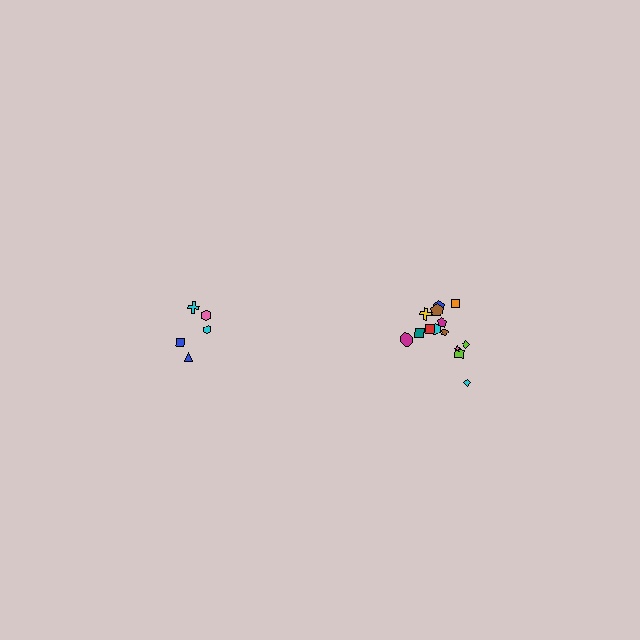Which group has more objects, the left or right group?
The right group.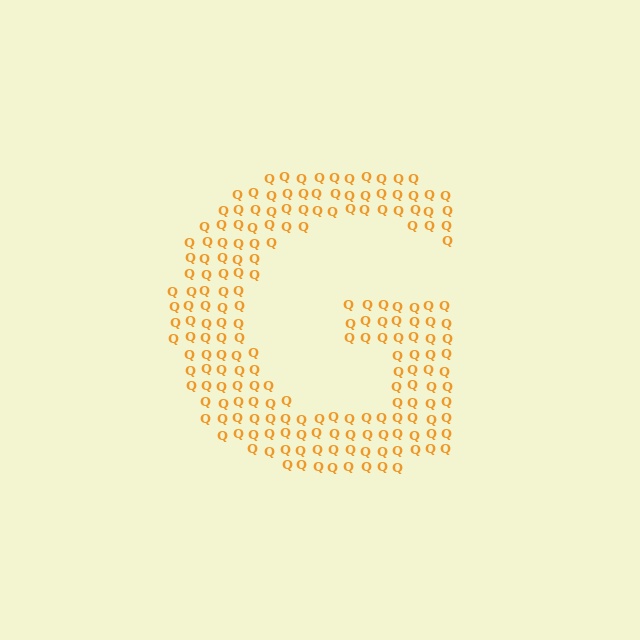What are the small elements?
The small elements are letter Q's.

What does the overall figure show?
The overall figure shows the letter G.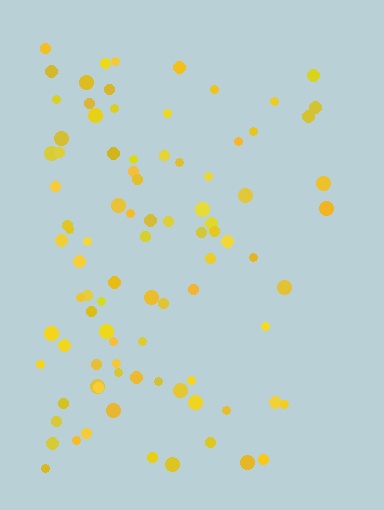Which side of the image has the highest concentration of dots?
The left.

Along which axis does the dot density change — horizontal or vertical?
Horizontal.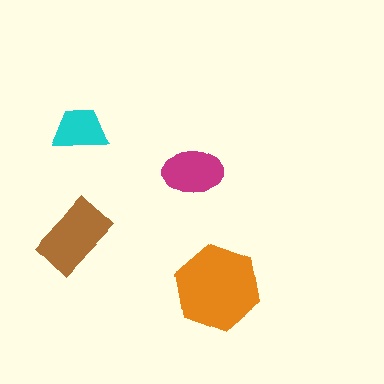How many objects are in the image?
There are 4 objects in the image.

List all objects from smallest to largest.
The cyan trapezoid, the magenta ellipse, the brown rectangle, the orange hexagon.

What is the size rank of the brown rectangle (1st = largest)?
2nd.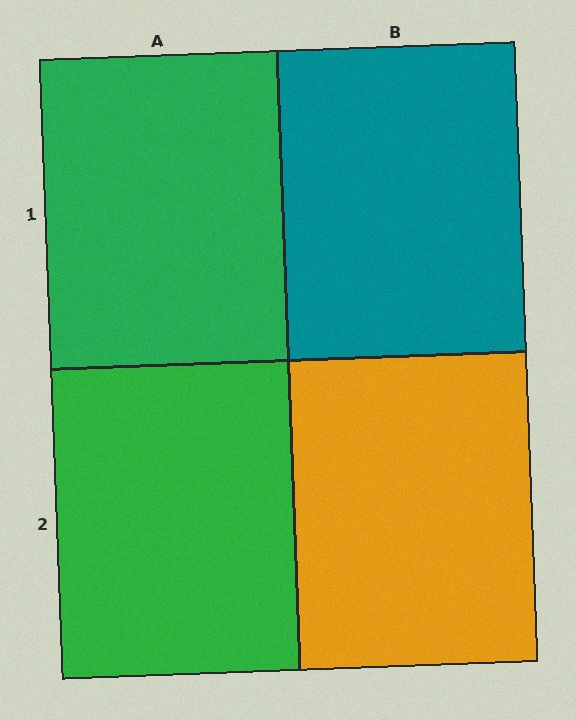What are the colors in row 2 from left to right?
Green, orange.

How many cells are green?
2 cells are green.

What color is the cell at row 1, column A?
Green.